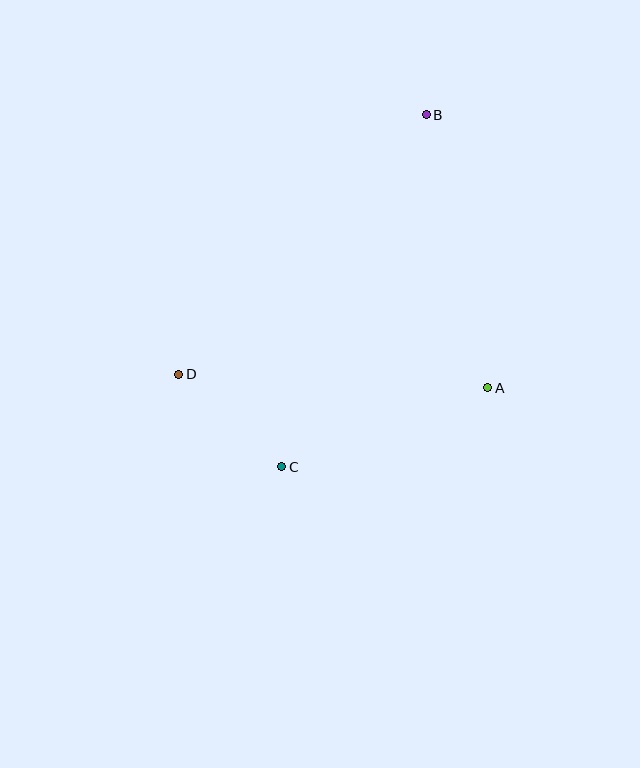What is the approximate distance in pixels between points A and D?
The distance between A and D is approximately 309 pixels.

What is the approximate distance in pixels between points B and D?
The distance between B and D is approximately 359 pixels.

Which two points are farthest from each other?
Points B and C are farthest from each other.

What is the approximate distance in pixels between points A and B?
The distance between A and B is approximately 280 pixels.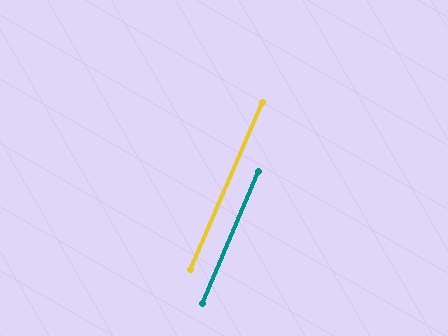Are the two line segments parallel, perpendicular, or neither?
Parallel — their directions differ by only 0.2°.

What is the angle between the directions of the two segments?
Approximately 0 degrees.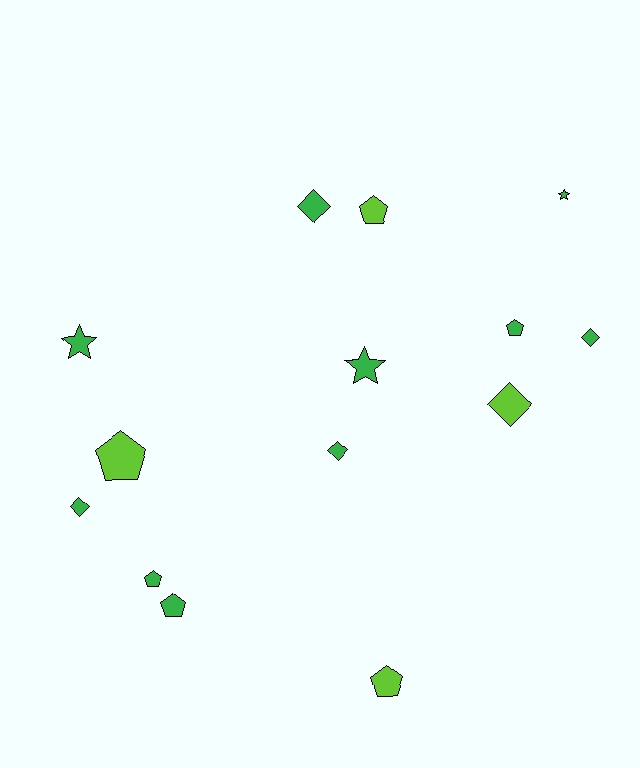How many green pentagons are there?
There are 3 green pentagons.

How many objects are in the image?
There are 14 objects.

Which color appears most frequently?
Green, with 10 objects.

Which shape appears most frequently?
Pentagon, with 6 objects.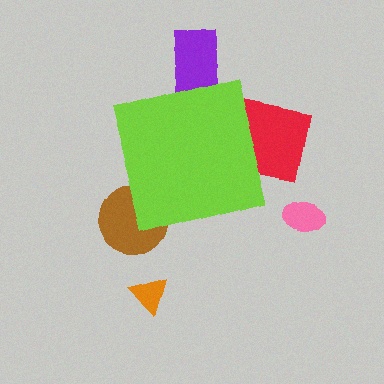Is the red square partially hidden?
Yes, the red square is partially hidden behind the lime square.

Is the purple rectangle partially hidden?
Yes, the purple rectangle is partially hidden behind the lime square.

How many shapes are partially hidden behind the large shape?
4 shapes are partially hidden.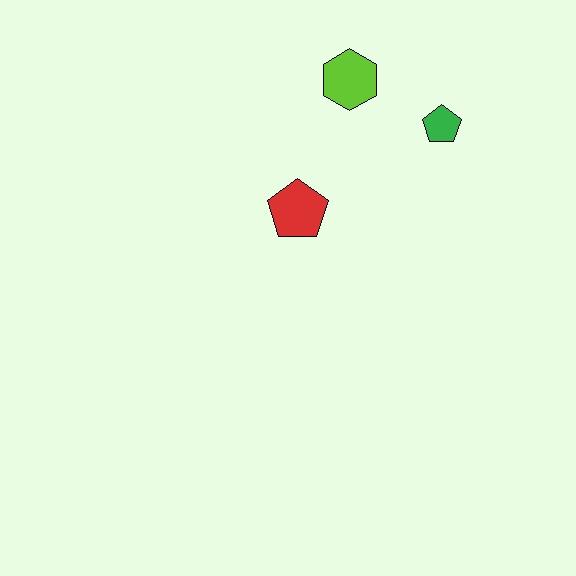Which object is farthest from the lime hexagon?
The red pentagon is farthest from the lime hexagon.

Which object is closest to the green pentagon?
The lime hexagon is closest to the green pentagon.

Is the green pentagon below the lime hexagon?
Yes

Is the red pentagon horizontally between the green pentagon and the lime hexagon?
No